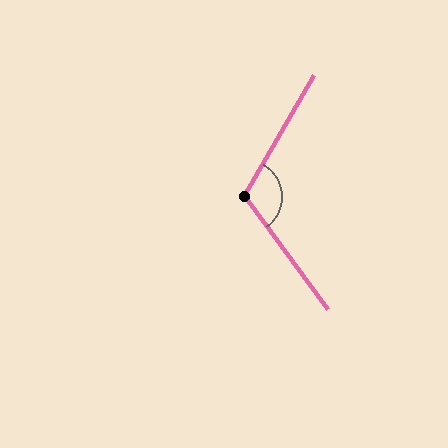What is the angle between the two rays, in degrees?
Approximately 114 degrees.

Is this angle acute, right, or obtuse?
It is obtuse.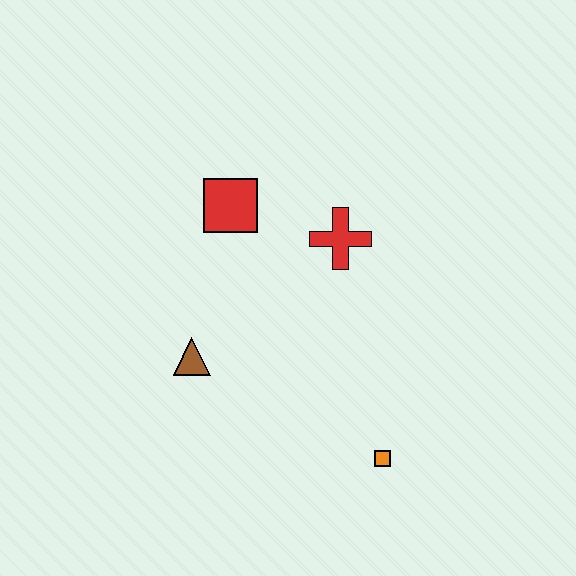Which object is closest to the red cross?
The red square is closest to the red cross.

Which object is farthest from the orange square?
The red square is farthest from the orange square.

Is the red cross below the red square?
Yes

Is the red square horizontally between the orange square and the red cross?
No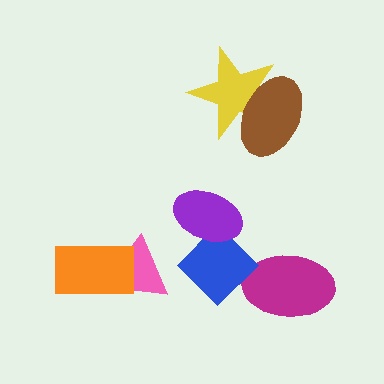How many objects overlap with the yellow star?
1 object overlaps with the yellow star.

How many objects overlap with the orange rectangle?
1 object overlaps with the orange rectangle.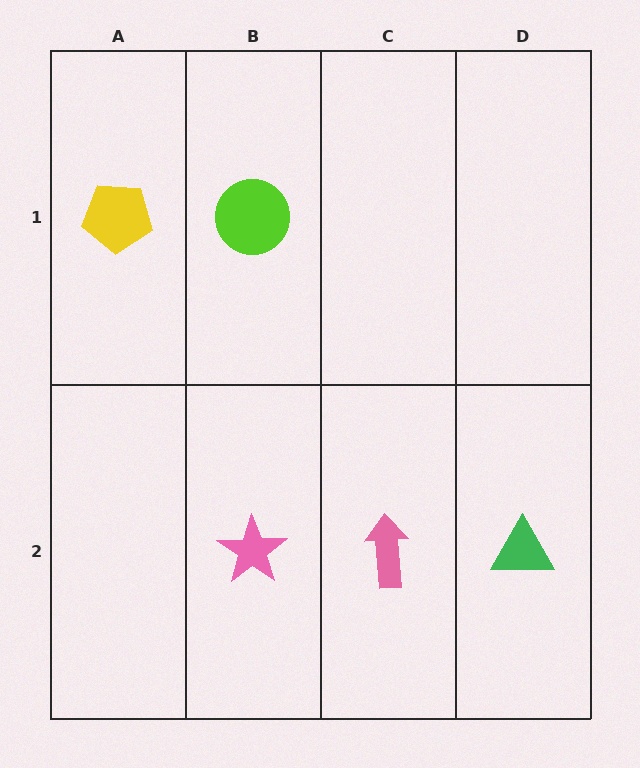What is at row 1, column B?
A lime circle.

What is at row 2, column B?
A pink star.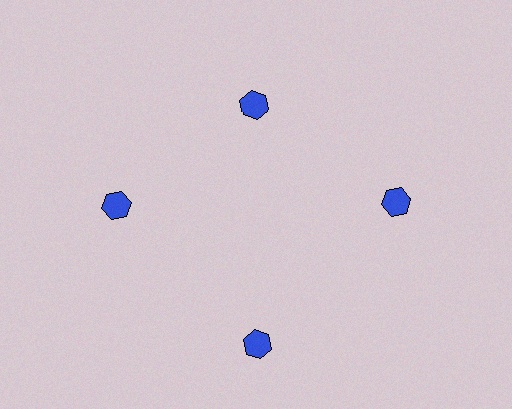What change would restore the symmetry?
The symmetry would be restored by moving it outward, back onto the ring so that all 4 hexagons sit at equal angles and equal distance from the center.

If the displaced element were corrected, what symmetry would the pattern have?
It would have 4-fold rotational symmetry — the pattern would map onto itself every 90 degrees.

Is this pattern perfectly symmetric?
No. The 4 blue hexagons are arranged in a ring, but one element near the 12 o'clock position is pulled inward toward the center, breaking the 4-fold rotational symmetry.